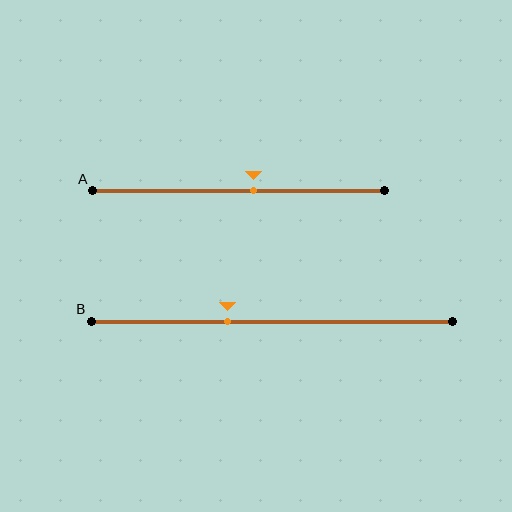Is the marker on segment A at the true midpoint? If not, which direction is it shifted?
No, the marker on segment A is shifted to the right by about 5% of the segment length.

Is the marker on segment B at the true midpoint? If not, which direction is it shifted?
No, the marker on segment B is shifted to the left by about 12% of the segment length.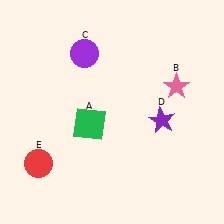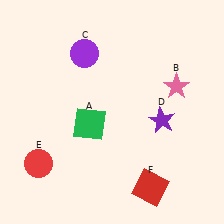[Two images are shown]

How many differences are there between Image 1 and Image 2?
There is 1 difference between the two images.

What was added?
A red square (F) was added in Image 2.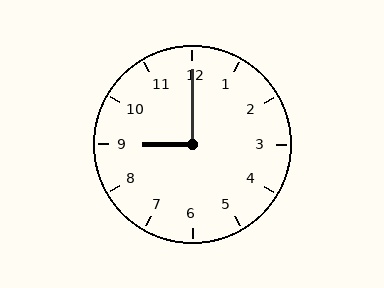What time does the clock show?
9:00.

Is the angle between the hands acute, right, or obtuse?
It is right.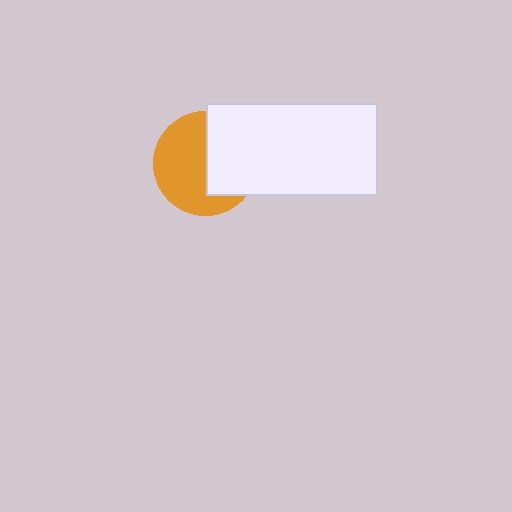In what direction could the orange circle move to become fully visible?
The orange circle could move left. That would shift it out from behind the white rectangle entirely.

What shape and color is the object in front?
The object in front is a white rectangle.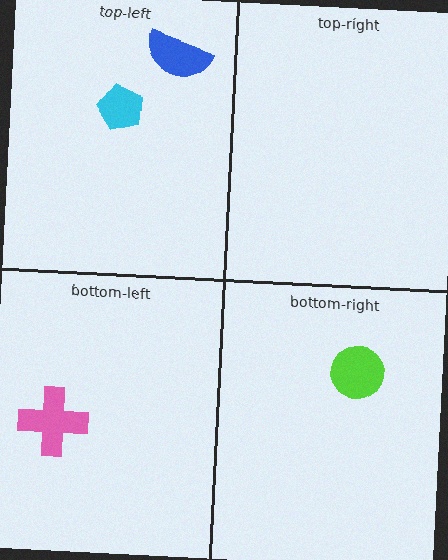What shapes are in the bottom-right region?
The lime circle.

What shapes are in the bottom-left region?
The pink cross.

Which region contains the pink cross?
The bottom-left region.